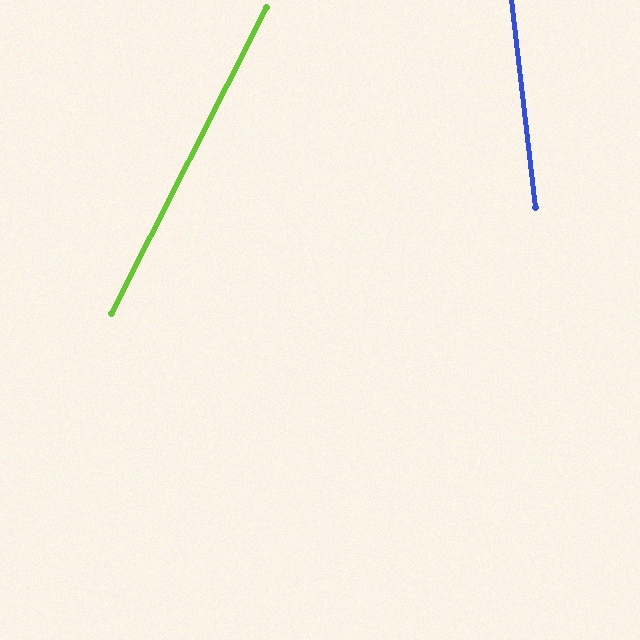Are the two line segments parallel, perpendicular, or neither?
Neither parallel nor perpendicular — they differ by about 33°.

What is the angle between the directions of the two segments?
Approximately 33 degrees.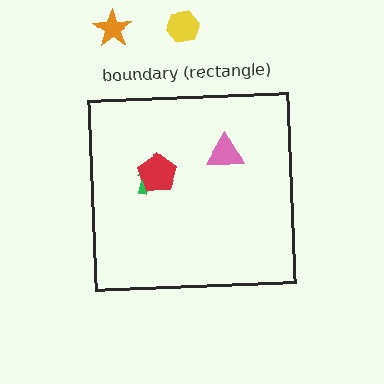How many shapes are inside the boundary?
3 inside, 2 outside.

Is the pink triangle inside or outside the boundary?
Inside.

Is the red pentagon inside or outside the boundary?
Inside.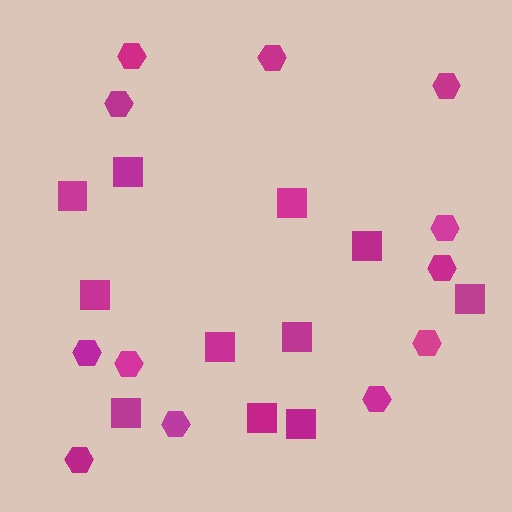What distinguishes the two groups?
There are 2 groups: one group of squares (11) and one group of hexagons (12).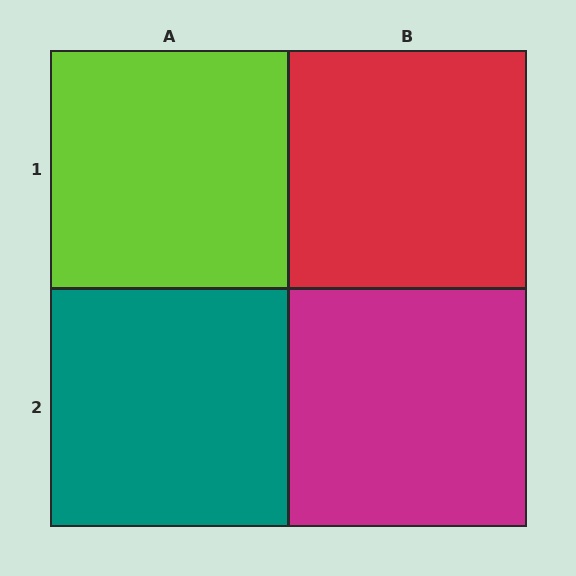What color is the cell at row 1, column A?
Lime.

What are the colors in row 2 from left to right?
Teal, magenta.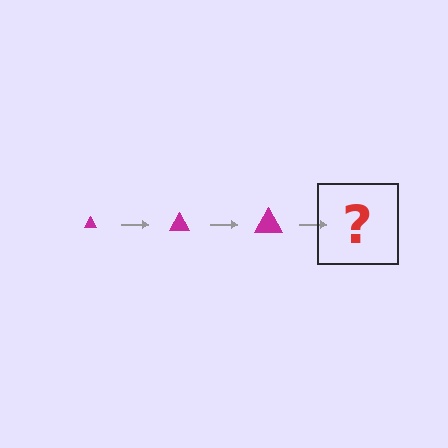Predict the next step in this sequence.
The next step is a magenta triangle, larger than the previous one.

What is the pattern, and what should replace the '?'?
The pattern is that the triangle gets progressively larger each step. The '?' should be a magenta triangle, larger than the previous one.